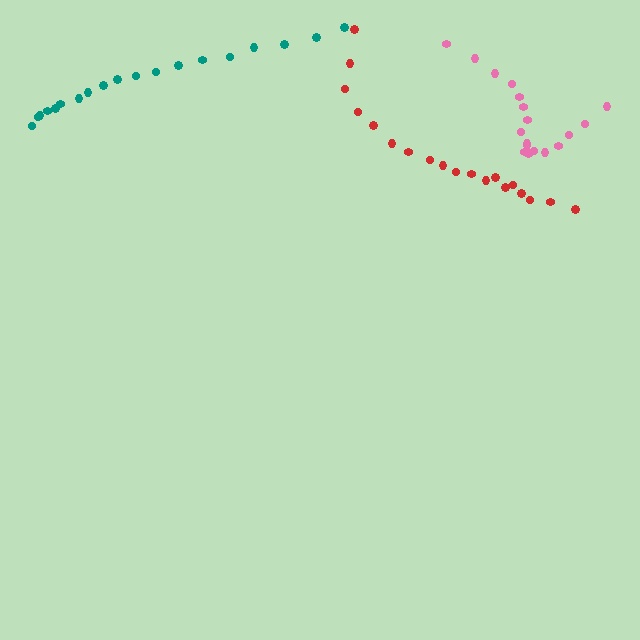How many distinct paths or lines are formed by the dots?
There are 3 distinct paths.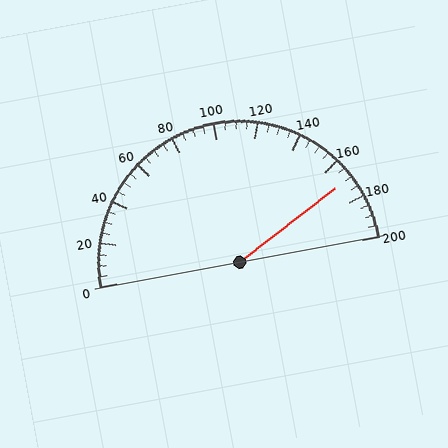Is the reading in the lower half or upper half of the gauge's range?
The reading is in the upper half of the range (0 to 200).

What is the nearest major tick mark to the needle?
The nearest major tick mark is 160.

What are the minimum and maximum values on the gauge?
The gauge ranges from 0 to 200.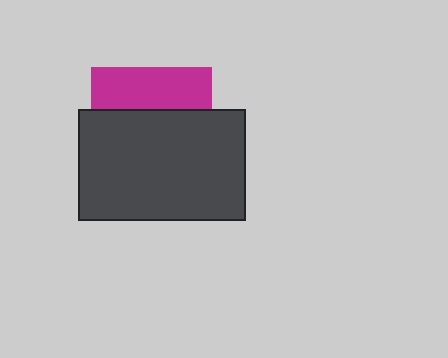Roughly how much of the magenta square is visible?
A small part of it is visible (roughly 35%).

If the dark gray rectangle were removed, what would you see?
You would see the complete magenta square.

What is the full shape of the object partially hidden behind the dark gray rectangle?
The partially hidden object is a magenta square.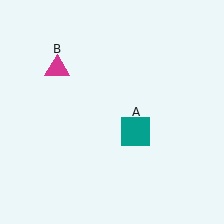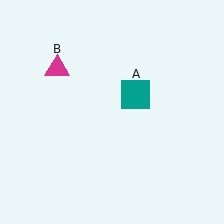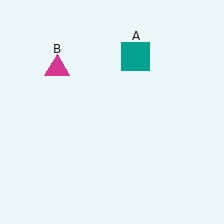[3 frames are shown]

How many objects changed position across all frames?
1 object changed position: teal square (object A).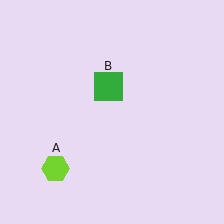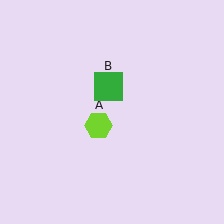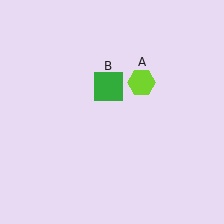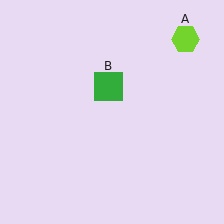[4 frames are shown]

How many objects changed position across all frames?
1 object changed position: lime hexagon (object A).